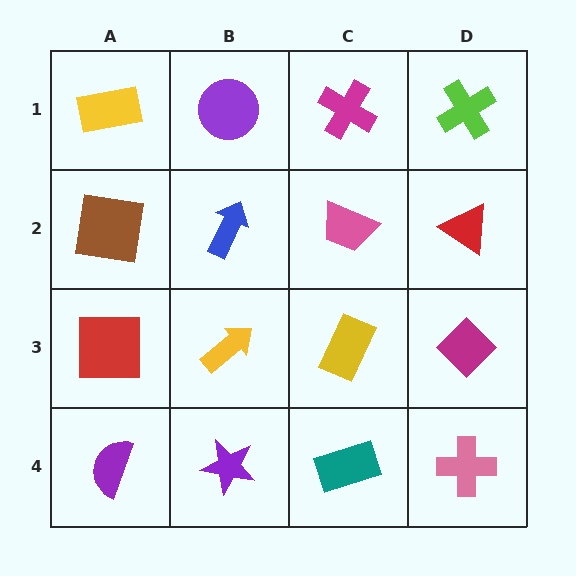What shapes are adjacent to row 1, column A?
A brown square (row 2, column A), a purple circle (row 1, column B).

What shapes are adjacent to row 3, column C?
A pink trapezoid (row 2, column C), a teal rectangle (row 4, column C), a yellow arrow (row 3, column B), a magenta diamond (row 3, column D).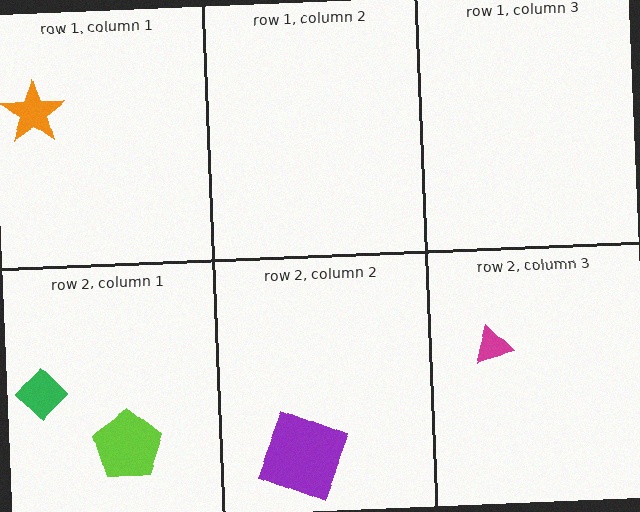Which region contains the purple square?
The row 2, column 2 region.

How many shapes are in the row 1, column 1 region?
1.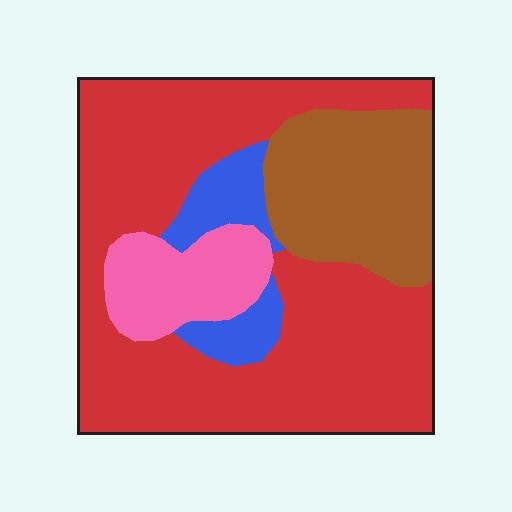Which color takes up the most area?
Red, at roughly 60%.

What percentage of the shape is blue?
Blue covers about 10% of the shape.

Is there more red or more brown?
Red.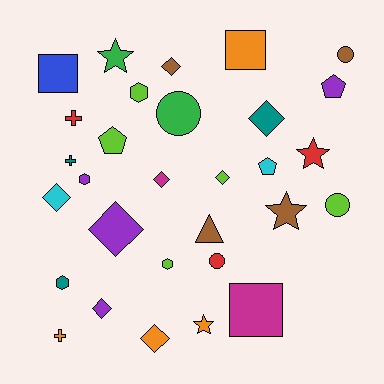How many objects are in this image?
There are 30 objects.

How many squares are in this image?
There are 3 squares.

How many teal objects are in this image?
There are 3 teal objects.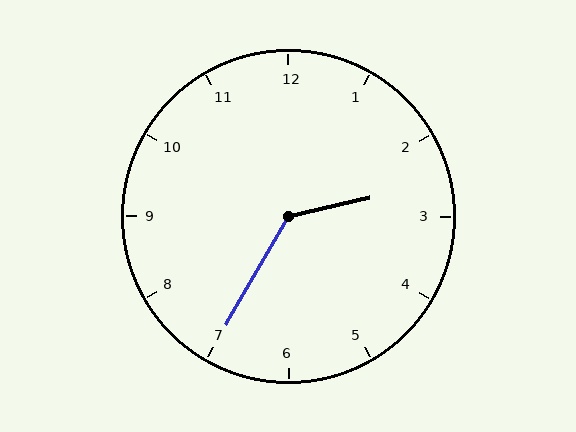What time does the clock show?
2:35.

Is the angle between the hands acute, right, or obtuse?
It is obtuse.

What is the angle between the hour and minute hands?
Approximately 132 degrees.